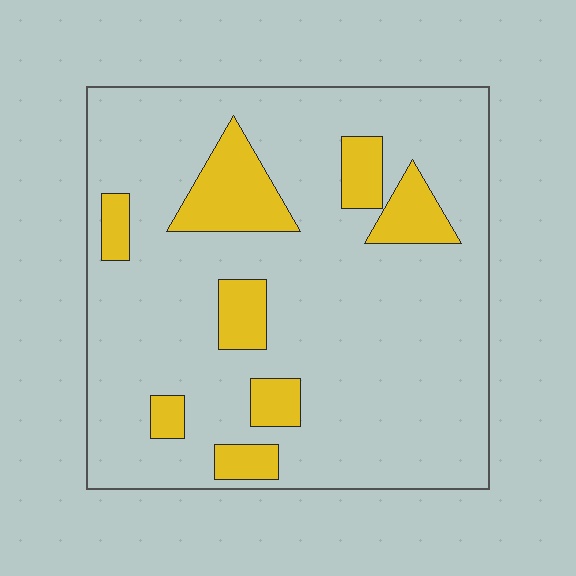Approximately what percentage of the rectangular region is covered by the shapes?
Approximately 15%.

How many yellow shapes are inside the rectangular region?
8.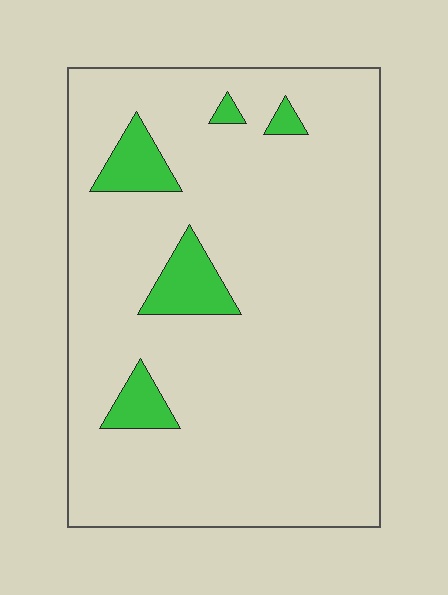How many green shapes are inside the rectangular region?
5.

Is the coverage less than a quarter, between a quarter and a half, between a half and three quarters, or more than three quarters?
Less than a quarter.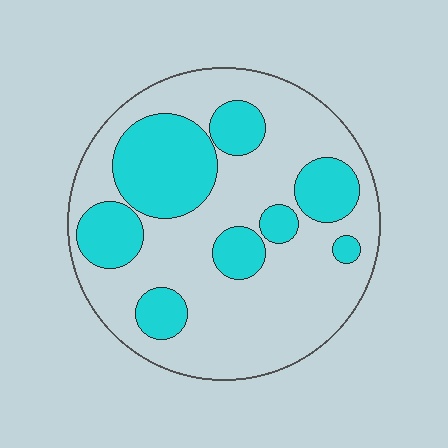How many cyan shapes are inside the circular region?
8.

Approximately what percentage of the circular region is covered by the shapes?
Approximately 30%.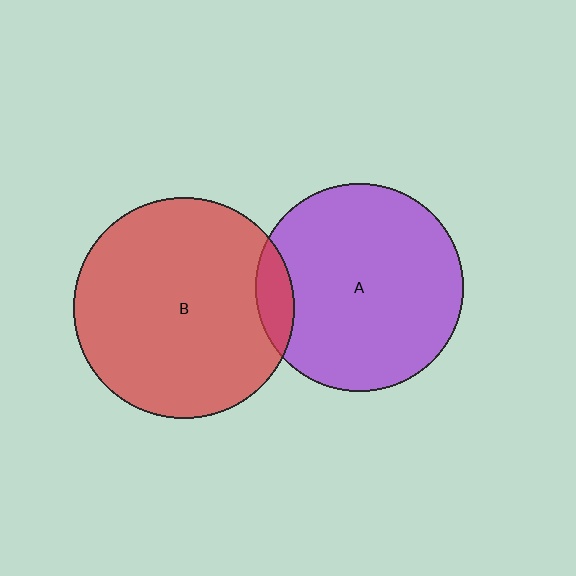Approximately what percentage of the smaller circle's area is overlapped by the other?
Approximately 10%.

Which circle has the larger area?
Circle B (red).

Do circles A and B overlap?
Yes.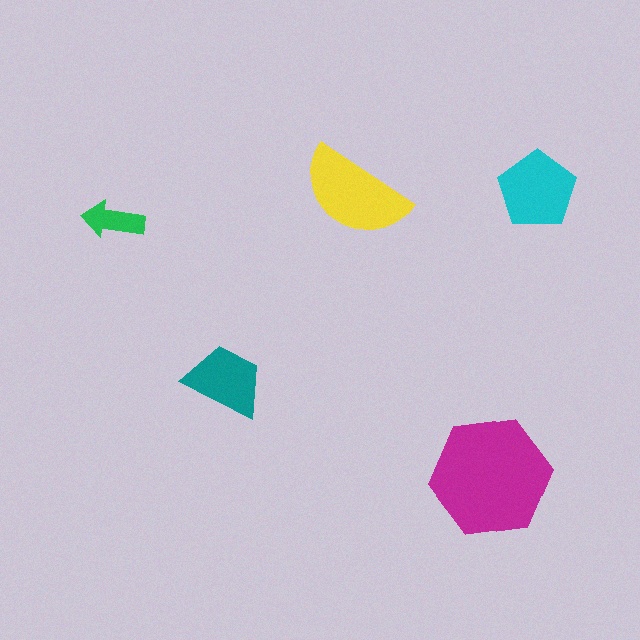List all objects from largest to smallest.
The magenta hexagon, the yellow semicircle, the cyan pentagon, the teal trapezoid, the green arrow.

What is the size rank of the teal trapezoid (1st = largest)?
4th.